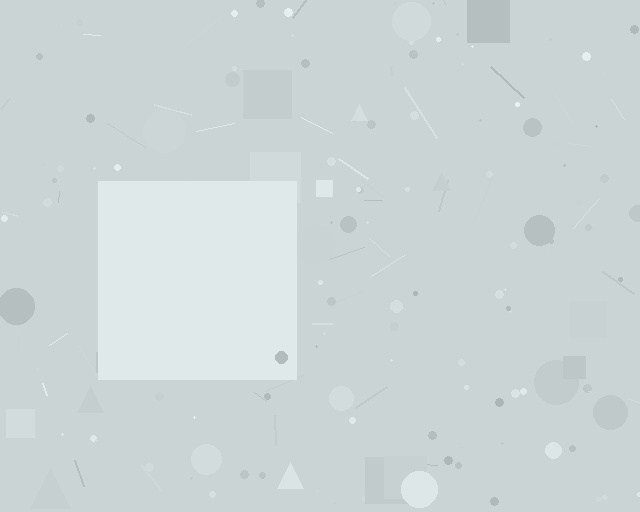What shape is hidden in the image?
A square is hidden in the image.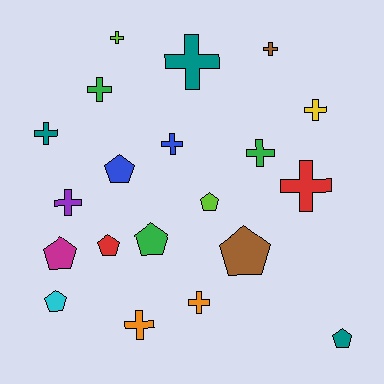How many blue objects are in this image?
There are 2 blue objects.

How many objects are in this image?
There are 20 objects.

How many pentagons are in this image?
There are 8 pentagons.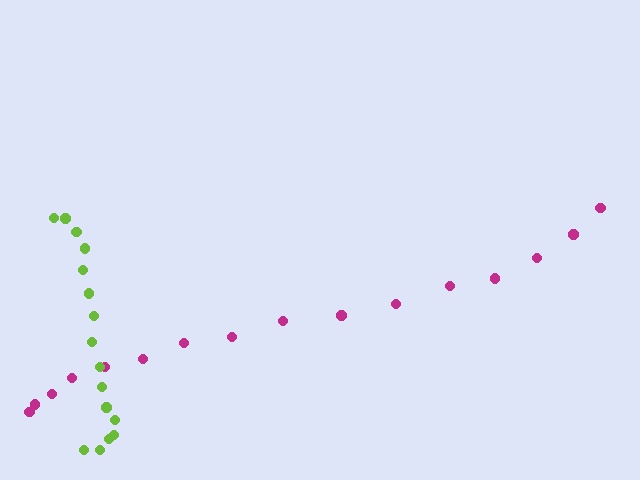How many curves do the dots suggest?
There are 2 distinct paths.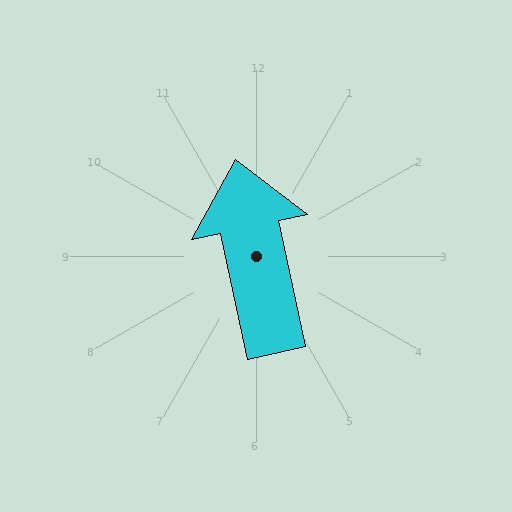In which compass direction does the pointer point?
North.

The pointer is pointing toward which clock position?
Roughly 12 o'clock.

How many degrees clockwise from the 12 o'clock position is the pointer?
Approximately 348 degrees.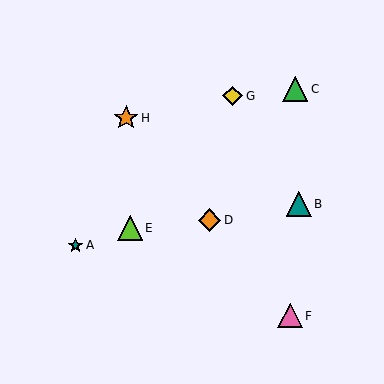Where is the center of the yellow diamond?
The center of the yellow diamond is at (233, 96).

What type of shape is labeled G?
Shape G is a yellow diamond.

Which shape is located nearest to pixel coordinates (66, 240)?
The teal star (labeled A) at (75, 245) is nearest to that location.